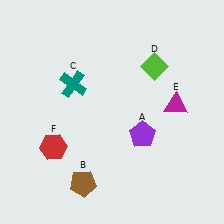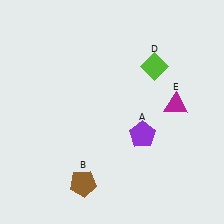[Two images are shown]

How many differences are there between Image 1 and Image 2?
There are 2 differences between the two images.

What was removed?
The red hexagon (F), the teal cross (C) were removed in Image 2.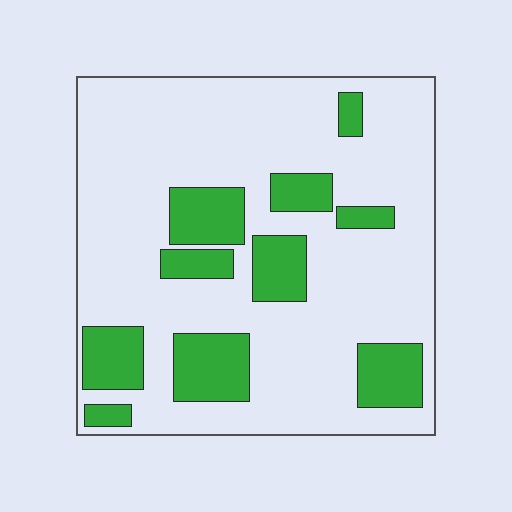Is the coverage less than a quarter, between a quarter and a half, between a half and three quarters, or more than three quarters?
Less than a quarter.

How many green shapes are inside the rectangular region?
10.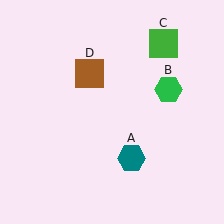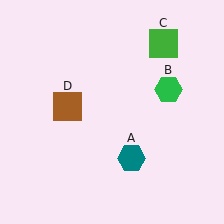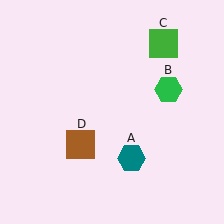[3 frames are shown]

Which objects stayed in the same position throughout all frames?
Teal hexagon (object A) and green hexagon (object B) and green square (object C) remained stationary.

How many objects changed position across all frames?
1 object changed position: brown square (object D).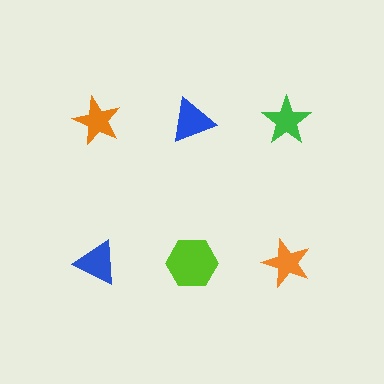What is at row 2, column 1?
A blue triangle.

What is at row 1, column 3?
A green star.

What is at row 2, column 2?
A lime hexagon.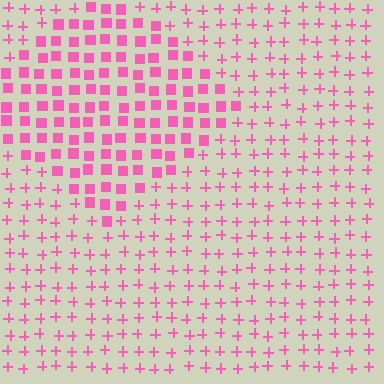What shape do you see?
I see a diamond.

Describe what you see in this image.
The image is filled with small pink elements arranged in a uniform grid. A diamond-shaped region contains squares, while the surrounding area contains plus signs. The boundary is defined purely by the change in element shape.